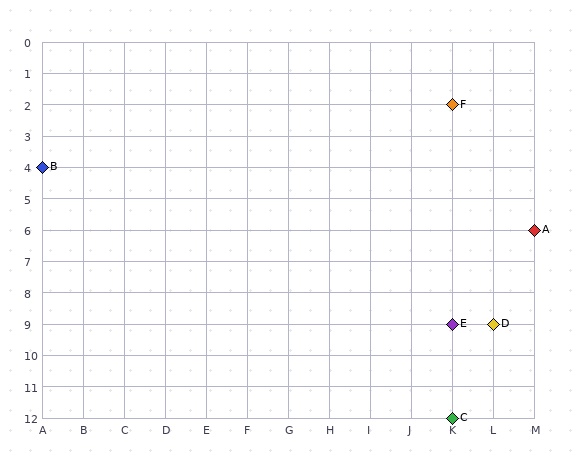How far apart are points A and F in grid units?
Points A and F are 2 columns and 4 rows apart (about 4.5 grid units diagonally).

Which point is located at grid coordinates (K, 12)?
Point C is at (K, 12).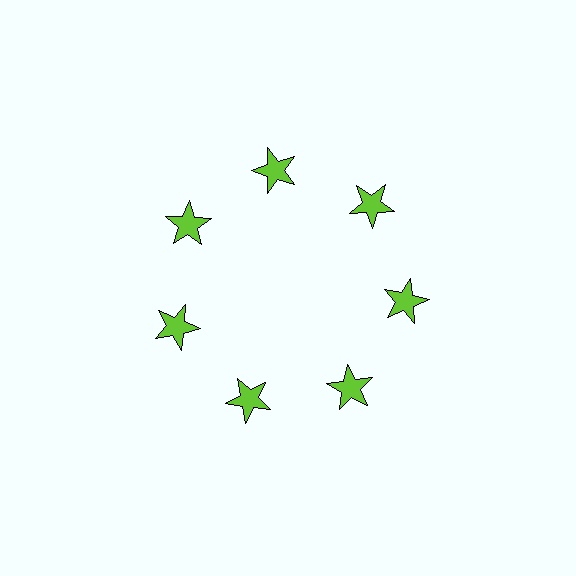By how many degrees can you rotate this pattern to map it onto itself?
The pattern maps onto itself every 51 degrees of rotation.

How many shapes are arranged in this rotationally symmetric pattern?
There are 7 shapes, arranged in 7 groups of 1.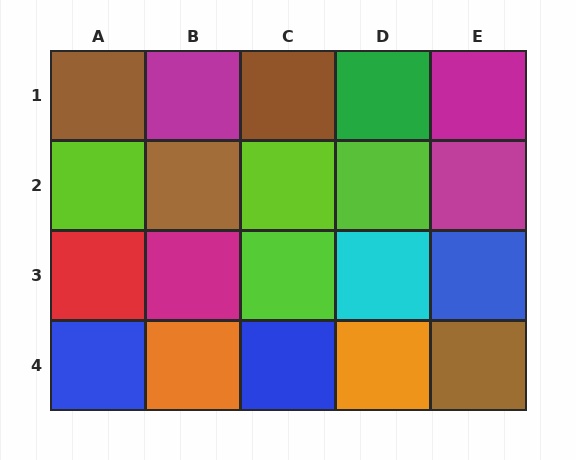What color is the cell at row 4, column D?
Orange.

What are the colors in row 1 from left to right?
Brown, magenta, brown, green, magenta.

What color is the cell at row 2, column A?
Lime.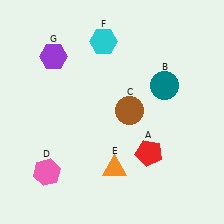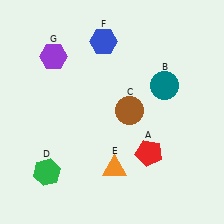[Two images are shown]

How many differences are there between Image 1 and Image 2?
There are 2 differences between the two images.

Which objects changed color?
D changed from pink to green. F changed from cyan to blue.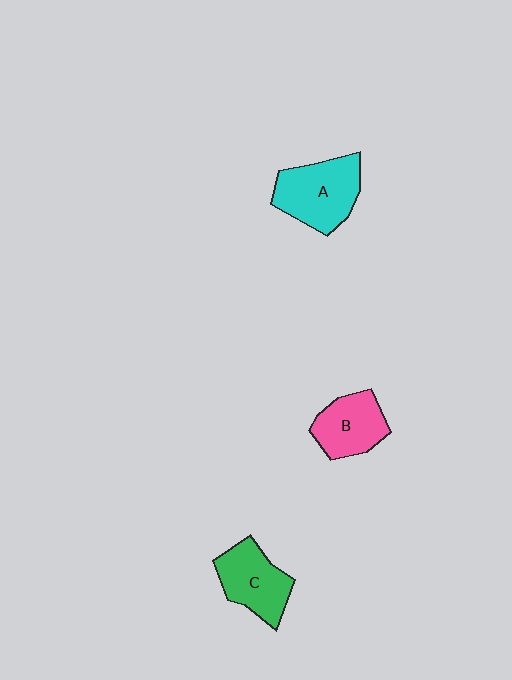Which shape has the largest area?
Shape A (cyan).